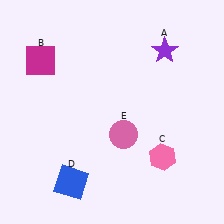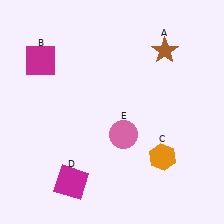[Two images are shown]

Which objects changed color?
A changed from purple to brown. C changed from pink to orange. D changed from blue to magenta.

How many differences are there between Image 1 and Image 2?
There are 3 differences between the two images.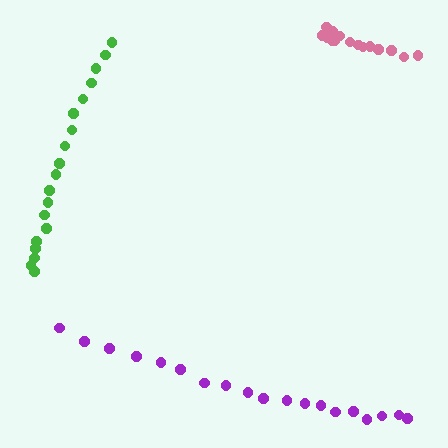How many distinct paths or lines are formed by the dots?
There are 3 distinct paths.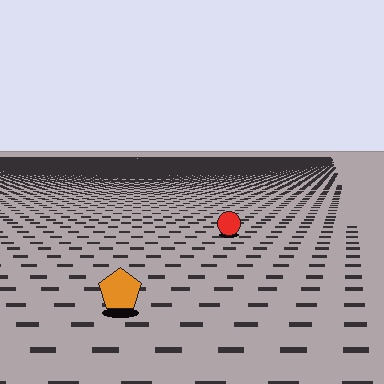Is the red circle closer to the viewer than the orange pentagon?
No. The orange pentagon is closer — you can tell from the texture gradient: the ground texture is coarser near it.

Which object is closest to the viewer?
The orange pentagon is closest. The texture marks near it are larger and more spread out.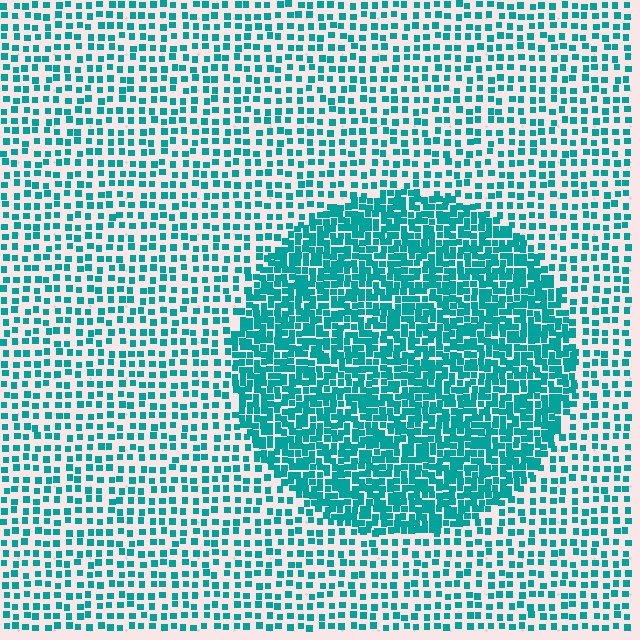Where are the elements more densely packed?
The elements are more densely packed inside the circle boundary.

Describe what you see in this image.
The image contains small teal elements arranged at two different densities. A circle-shaped region is visible where the elements are more densely packed than the surrounding area.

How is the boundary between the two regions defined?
The boundary is defined by a change in element density (approximately 2.2x ratio). All elements are the same color, size, and shape.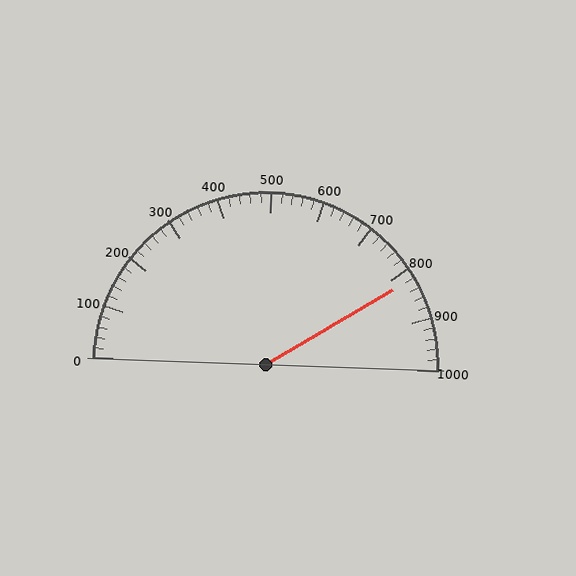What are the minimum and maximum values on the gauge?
The gauge ranges from 0 to 1000.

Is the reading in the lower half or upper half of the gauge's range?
The reading is in the upper half of the range (0 to 1000).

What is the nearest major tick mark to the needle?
The nearest major tick mark is 800.